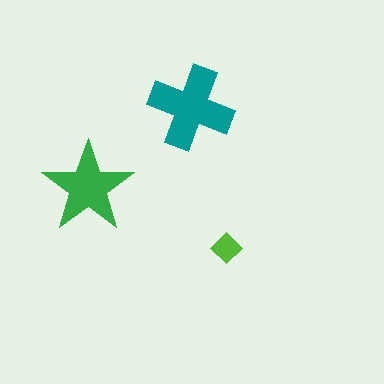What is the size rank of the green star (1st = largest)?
2nd.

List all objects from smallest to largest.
The lime diamond, the green star, the teal cross.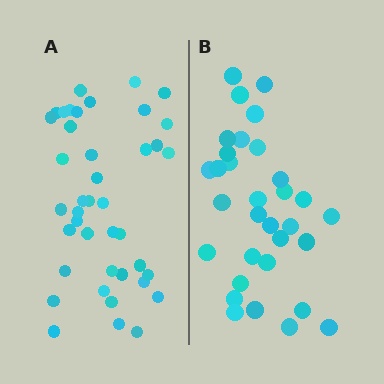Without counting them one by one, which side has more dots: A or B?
Region A (the left region) has more dots.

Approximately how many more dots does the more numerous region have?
Region A has roughly 8 or so more dots than region B.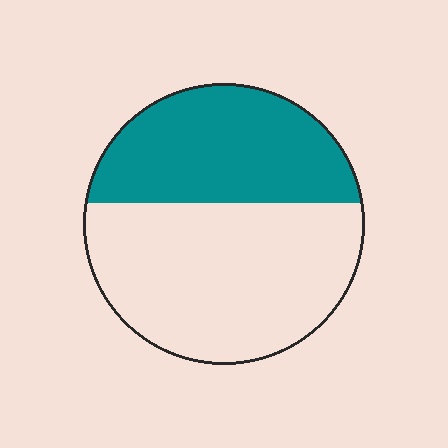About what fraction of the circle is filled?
About two fifths (2/5).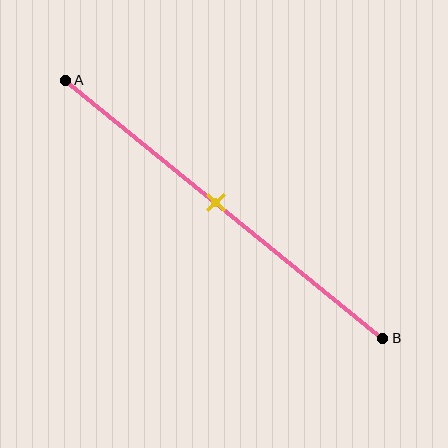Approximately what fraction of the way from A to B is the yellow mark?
The yellow mark is approximately 45% of the way from A to B.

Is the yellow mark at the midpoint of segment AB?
Yes, the mark is approximately at the midpoint.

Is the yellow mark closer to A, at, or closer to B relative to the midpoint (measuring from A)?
The yellow mark is approximately at the midpoint of segment AB.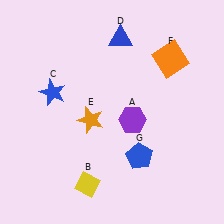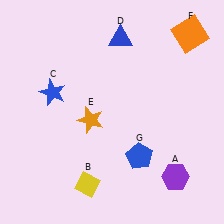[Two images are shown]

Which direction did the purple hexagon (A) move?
The purple hexagon (A) moved down.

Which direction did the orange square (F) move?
The orange square (F) moved up.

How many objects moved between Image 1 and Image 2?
2 objects moved between the two images.